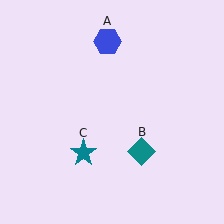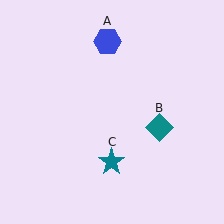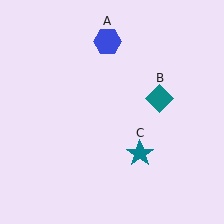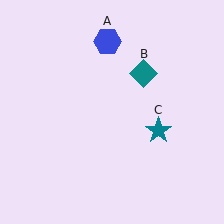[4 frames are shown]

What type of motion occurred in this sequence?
The teal diamond (object B), teal star (object C) rotated counterclockwise around the center of the scene.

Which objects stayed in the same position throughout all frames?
Blue hexagon (object A) remained stationary.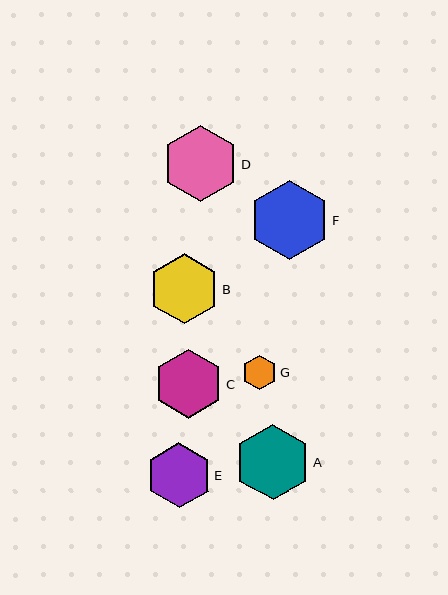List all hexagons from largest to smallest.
From largest to smallest: F, D, A, B, C, E, G.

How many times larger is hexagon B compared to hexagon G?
Hexagon B is approximately 2.0 times the size of hexagon G.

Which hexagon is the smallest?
Hexagon G is the smallest with a size of approximately 35 pixels.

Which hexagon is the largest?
Hexagon F is the largest with a size of approximately 80 pixels.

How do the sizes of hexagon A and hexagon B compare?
Hexagon A and hexagon B are approximately the same size.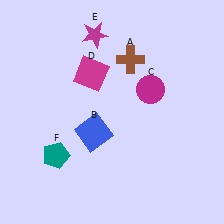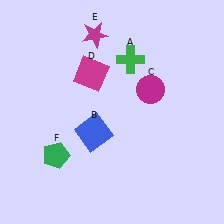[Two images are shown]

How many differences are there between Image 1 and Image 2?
There are 2 differences between the two images.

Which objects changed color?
A changed from brown to green. F changed from teal to green.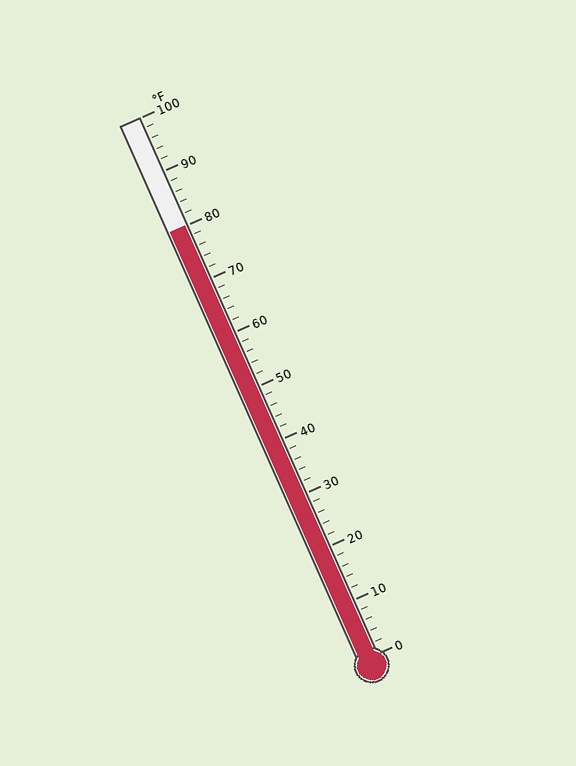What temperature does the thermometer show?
The thermometer shows approximately 80°F.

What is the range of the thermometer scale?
The thermometer scale ranges from 0°F to 100°F.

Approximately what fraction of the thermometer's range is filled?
The thermometer is filled to approximately 80% of its range.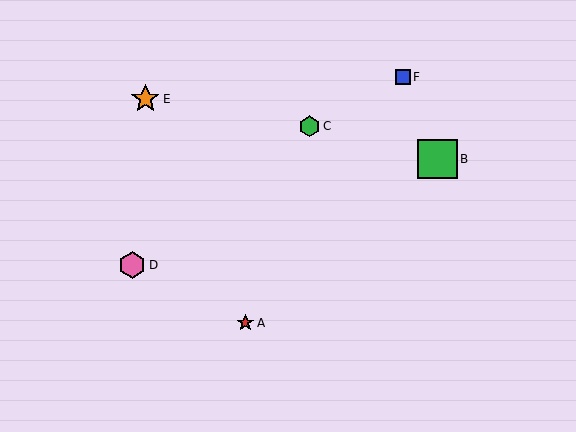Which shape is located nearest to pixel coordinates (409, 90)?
The blue square (labeled F) at (403, 77) is nearest to that location.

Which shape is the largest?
The green square (labeled B) is the largest.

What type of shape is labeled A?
Shape A is a red star.